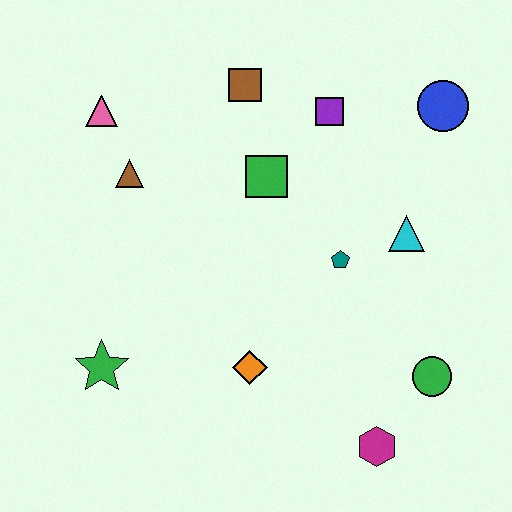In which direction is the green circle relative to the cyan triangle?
The green circle is below the cyan triangle.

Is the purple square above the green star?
Yes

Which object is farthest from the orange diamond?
The blue circle is farthest from the orange diamond.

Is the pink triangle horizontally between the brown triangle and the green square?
No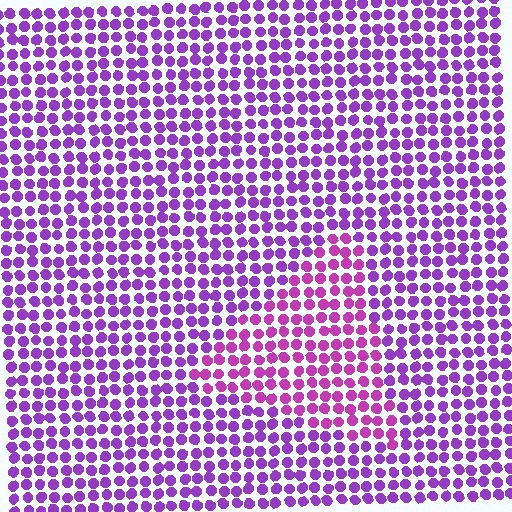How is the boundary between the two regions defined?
The boundary is defined purely by a slight shift in hue (about 27 degrees). Spacing, size, and orientation are identical on both sides.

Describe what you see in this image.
The image is filled with small purple elements in a uniform arrangement. A triangle-shaped region is visible where the elements are tinted to a slightly different hue, forming a subtle color boundary.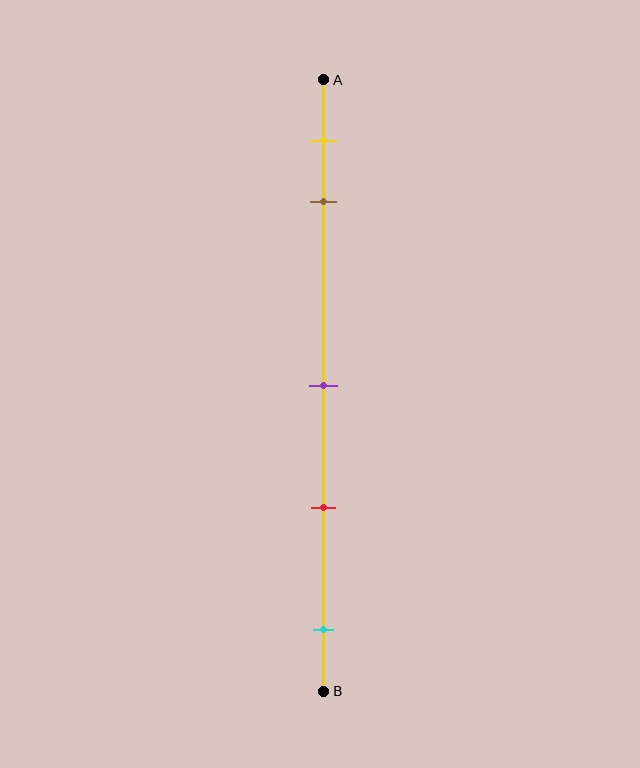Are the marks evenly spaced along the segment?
No, the marks are not evenly spaced.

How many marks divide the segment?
There are 5 marks dividing the segment.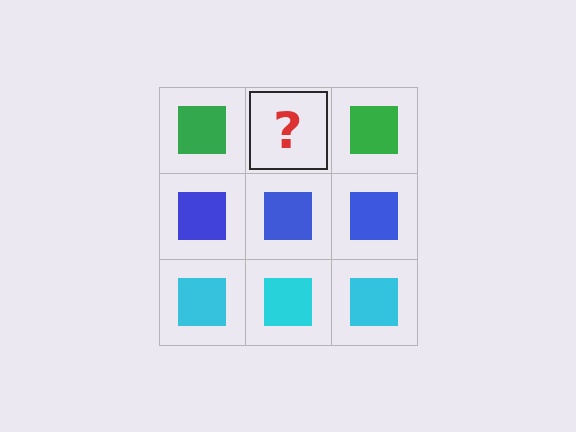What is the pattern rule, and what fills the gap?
The rule is that each row has a consistent color. The gap should be filled with a green square.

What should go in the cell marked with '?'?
The missing cell should contain a green square.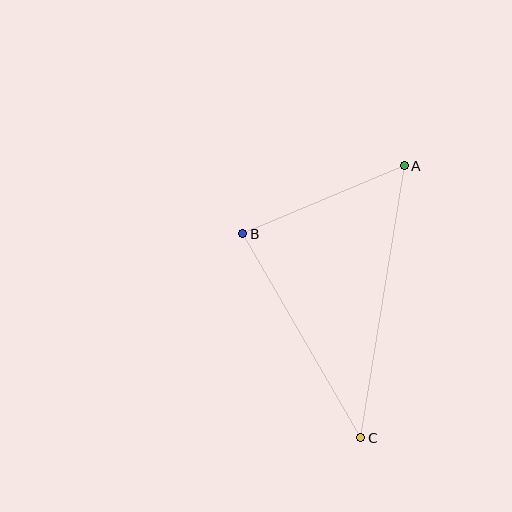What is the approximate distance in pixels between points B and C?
The distance between B and C is approximately 235 pixels.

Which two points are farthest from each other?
Points A and C are farthest from each other.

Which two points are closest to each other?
Points A and B are closest to each other.